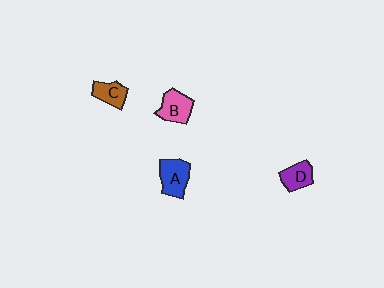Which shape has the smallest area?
Shape C (brown).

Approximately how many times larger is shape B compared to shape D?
Approximately 1.2 times.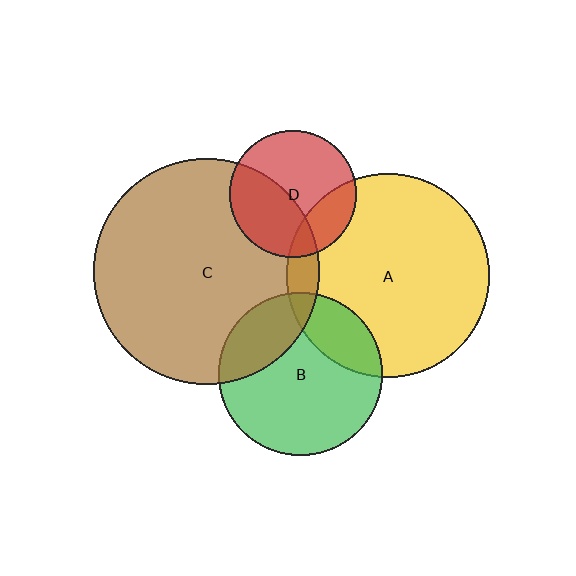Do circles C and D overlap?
Yes.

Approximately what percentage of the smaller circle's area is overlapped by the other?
Approximately 40%.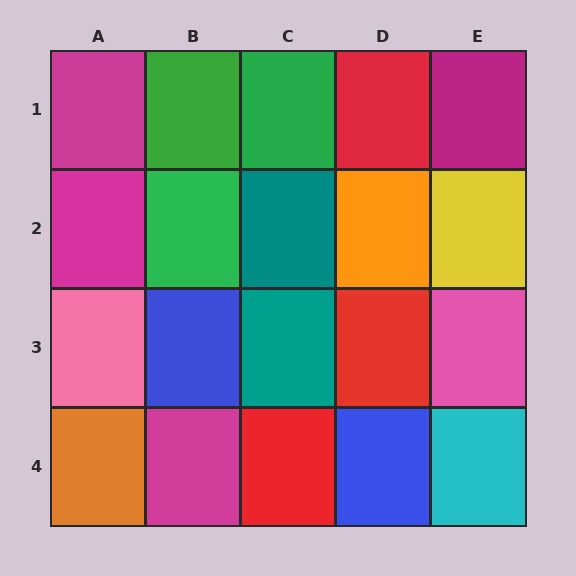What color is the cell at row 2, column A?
Magenta.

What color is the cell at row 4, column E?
Cyan.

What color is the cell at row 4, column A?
Orange.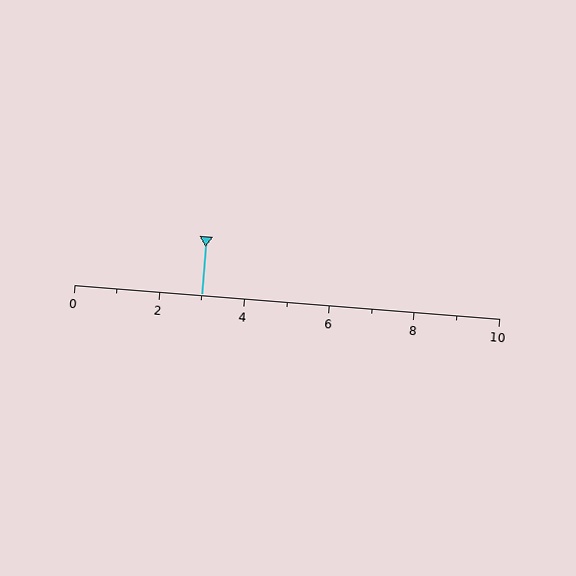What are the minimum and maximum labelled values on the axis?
The axis runs from 0 to 10.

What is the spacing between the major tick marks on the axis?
The major ticks are spaced 2 apart.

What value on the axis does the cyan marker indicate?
The marker indicates approximately 3.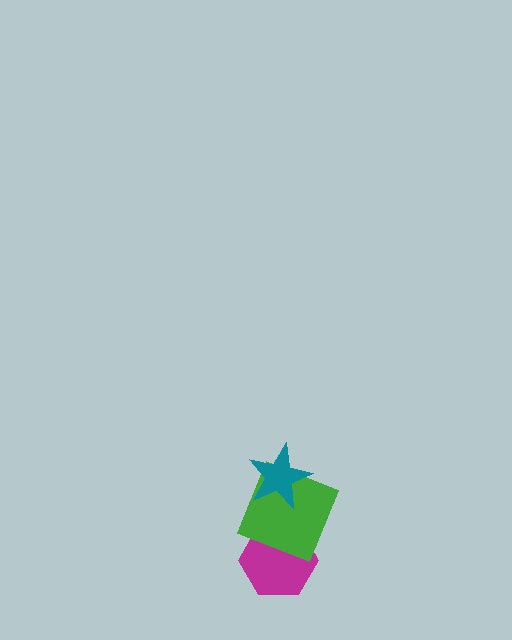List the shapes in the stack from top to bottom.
From top to bottom: the teal star, the green square, the magenta hexagon.